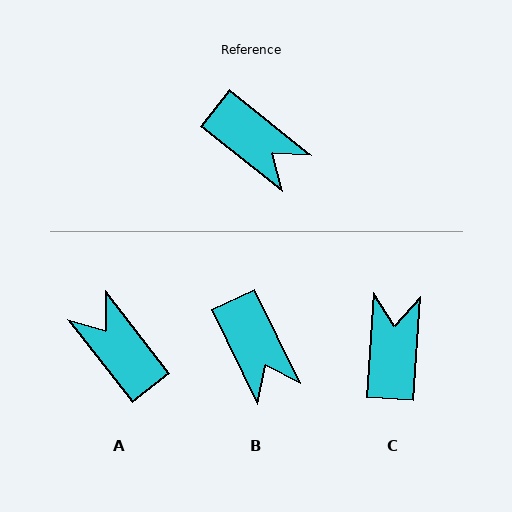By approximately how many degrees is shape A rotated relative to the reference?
Approximately 167 degrees counter-clockwise.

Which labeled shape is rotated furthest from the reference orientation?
A, about 167 degrees away.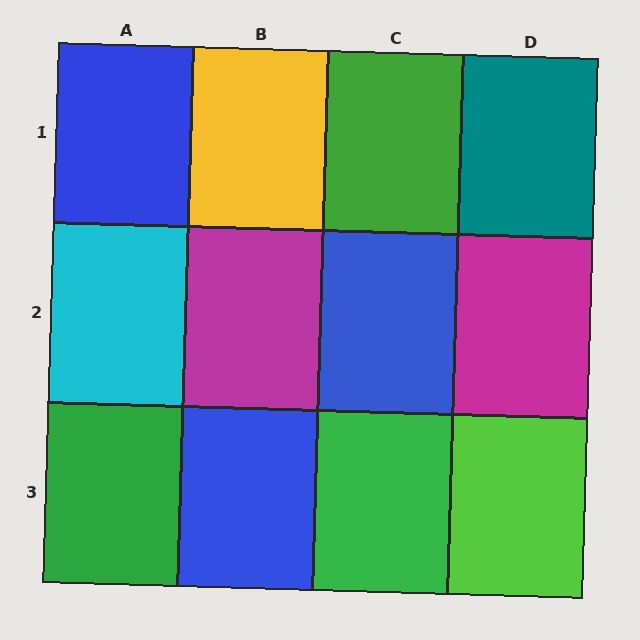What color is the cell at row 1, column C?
Green.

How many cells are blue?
3 cells are blue.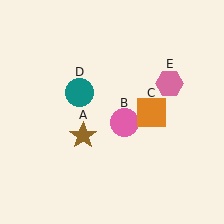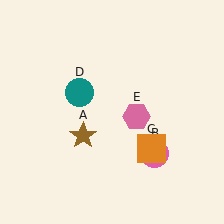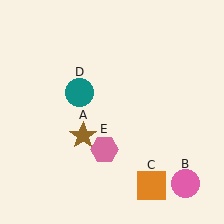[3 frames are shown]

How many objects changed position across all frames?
3 objects changed position: pink circle (object B), orange square (object C), pink hexagon (object E).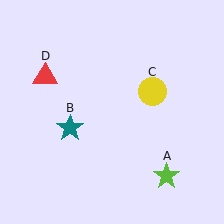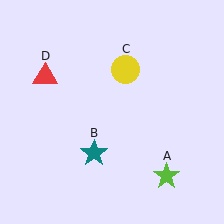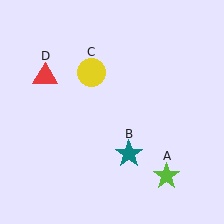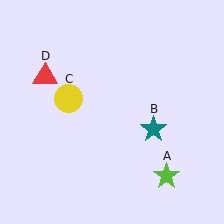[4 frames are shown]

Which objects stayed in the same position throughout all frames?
Lime star (object A) and red triangle (object D) remained stationary.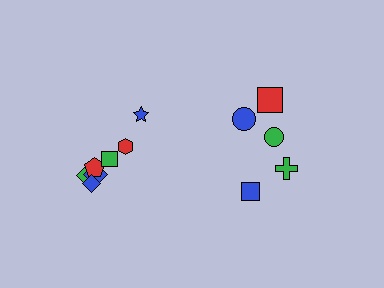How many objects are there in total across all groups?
There are 12 objects.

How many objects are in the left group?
There are 7 objects.